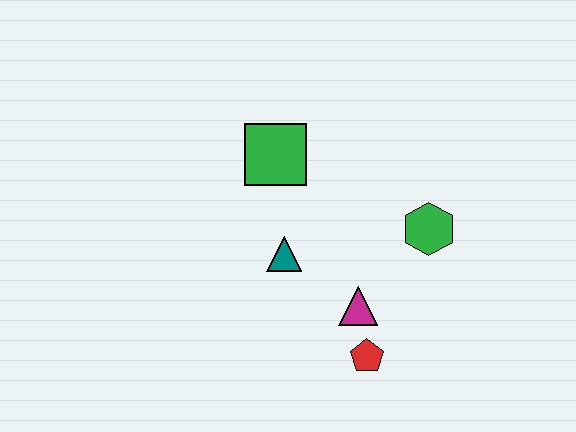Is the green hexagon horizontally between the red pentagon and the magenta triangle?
No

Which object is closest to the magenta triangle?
The red pentagon is closest to the magenta triangle.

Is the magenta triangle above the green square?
No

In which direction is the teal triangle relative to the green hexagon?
The teal triangle is to the left of the green hexagon.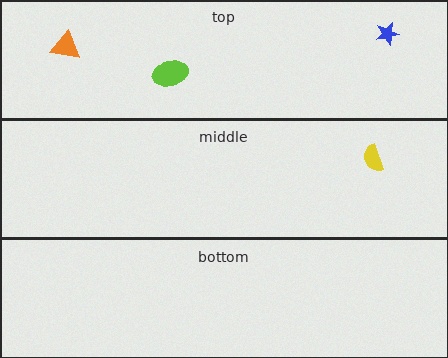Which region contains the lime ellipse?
The top region.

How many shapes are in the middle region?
1.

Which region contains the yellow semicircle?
The middle region.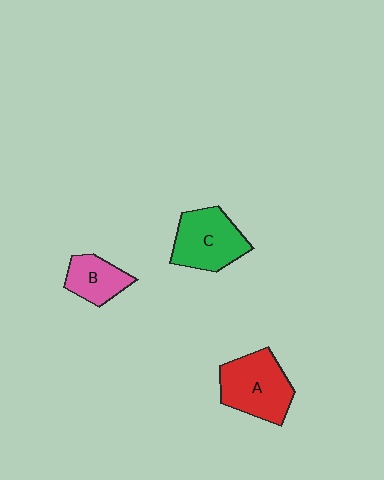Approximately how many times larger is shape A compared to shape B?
Approximately 1.6 times.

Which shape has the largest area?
Shape A (red).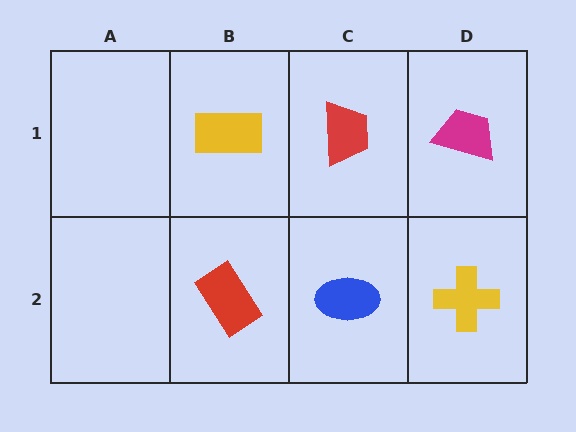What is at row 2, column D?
A yellow cross.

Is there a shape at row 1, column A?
No, that cell is empty.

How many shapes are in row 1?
3 shapes.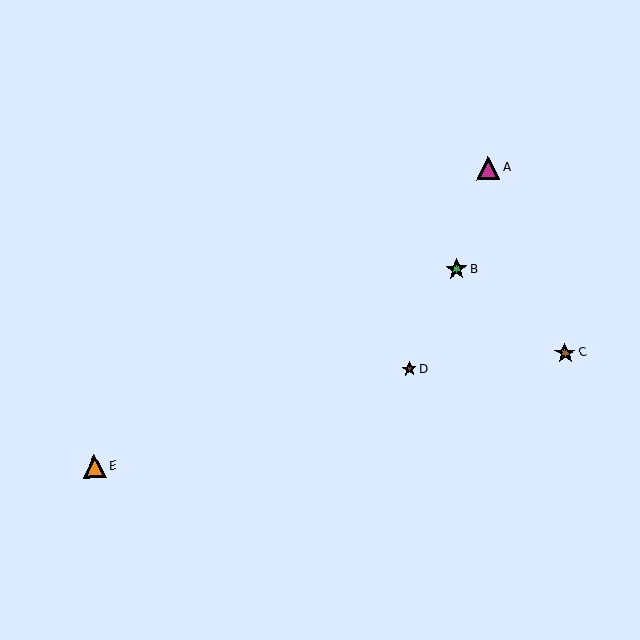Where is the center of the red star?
The center of the red star is at (409, 369).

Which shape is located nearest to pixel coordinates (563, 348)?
The brown star (labeled C) at (565, 353) is nearest to that location.